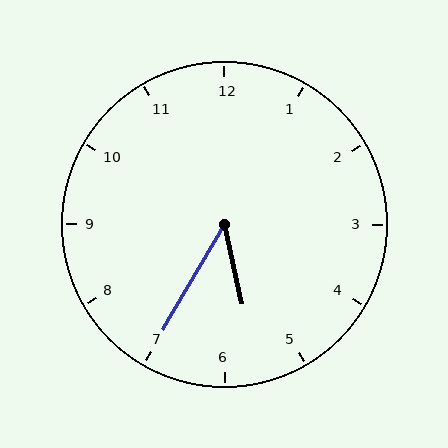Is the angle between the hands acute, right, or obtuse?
It is acute.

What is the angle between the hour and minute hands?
Approximately 42 degrees.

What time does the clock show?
5:35.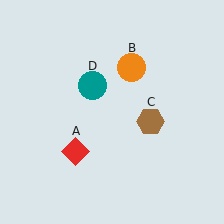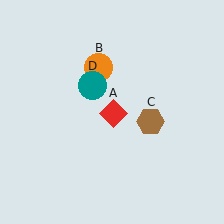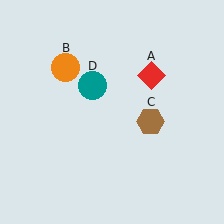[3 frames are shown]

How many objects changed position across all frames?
2 objects changed position: red diamond (object A), orange circle (object B).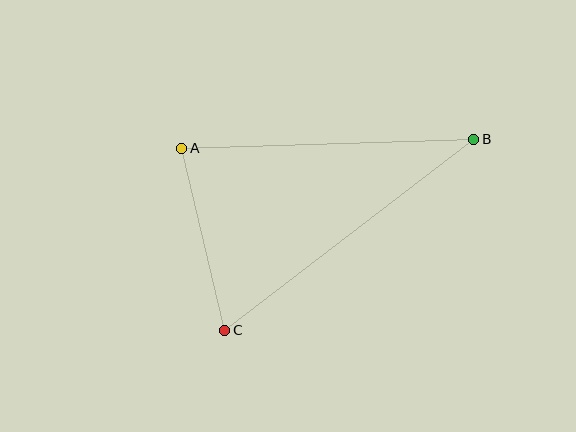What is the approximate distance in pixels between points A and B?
The distance between A and B is approximately 293 pixels.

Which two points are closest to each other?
Points A and C are closest to each other.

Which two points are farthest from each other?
Points B and C are farthest from each other.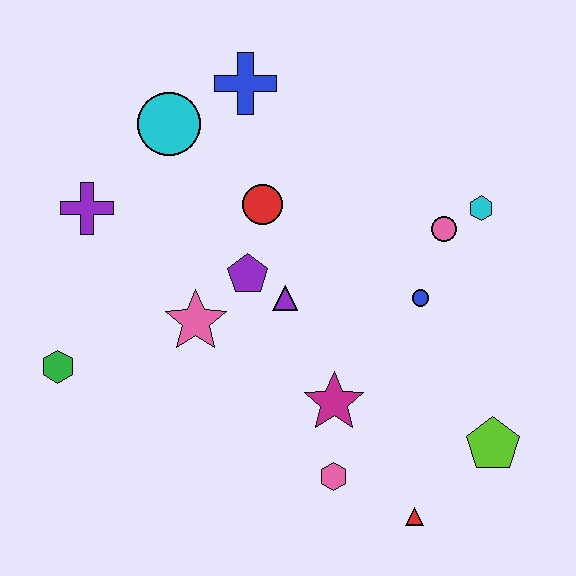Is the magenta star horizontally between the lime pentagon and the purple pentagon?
Yes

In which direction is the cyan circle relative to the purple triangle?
The cyan circle is above the purple triangle.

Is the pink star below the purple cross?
Yes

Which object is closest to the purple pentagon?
The purple triangle is closest to the purple pentagon.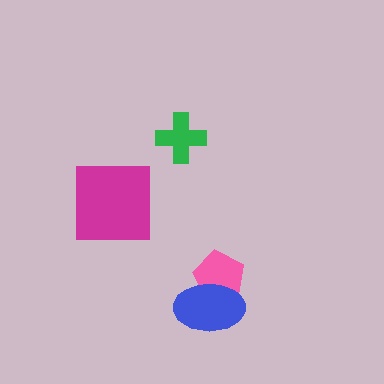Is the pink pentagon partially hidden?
Yes, it is partially covered by another shape.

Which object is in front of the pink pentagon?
The blue ellipse is in front of the pink pentagon.